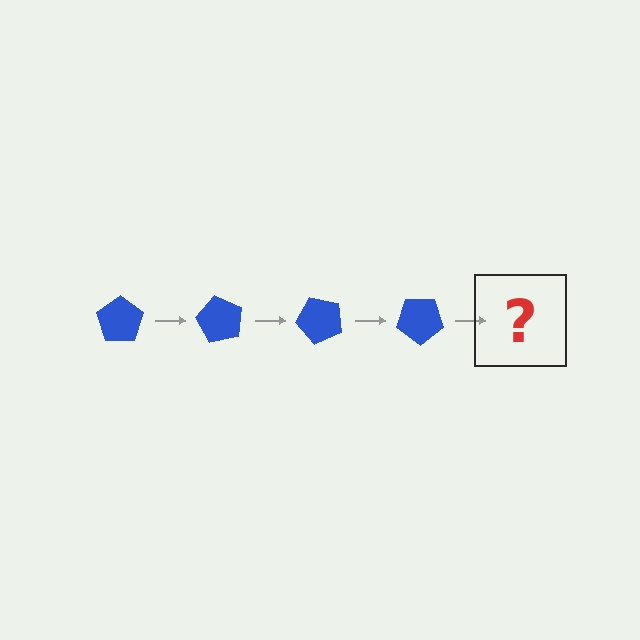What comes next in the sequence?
The next element should be a blue pentagon rotated 240 degrees.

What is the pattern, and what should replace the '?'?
The pattern is that the pentagon rotates 60 degrees each step. The '?' should be a blue pentagon rotated 240 degrees.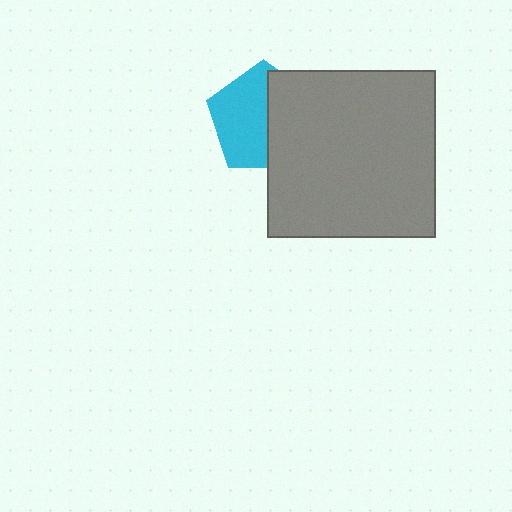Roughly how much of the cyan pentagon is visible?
About half of it is visible (roughly 56%).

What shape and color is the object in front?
The object in front is a gray square.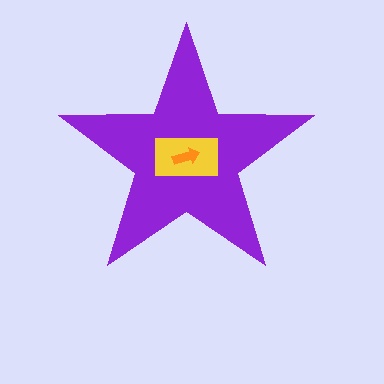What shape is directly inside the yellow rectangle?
The orange arrow.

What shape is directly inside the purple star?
The yellow rectangle.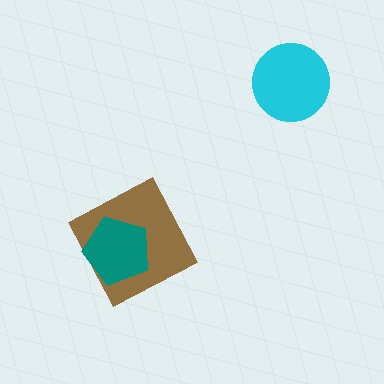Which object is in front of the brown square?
The teal pentagon is in front of the brown square.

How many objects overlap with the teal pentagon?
1 object overlaps with the teal pentagon.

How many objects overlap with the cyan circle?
0 objects overlap with the cyan circle.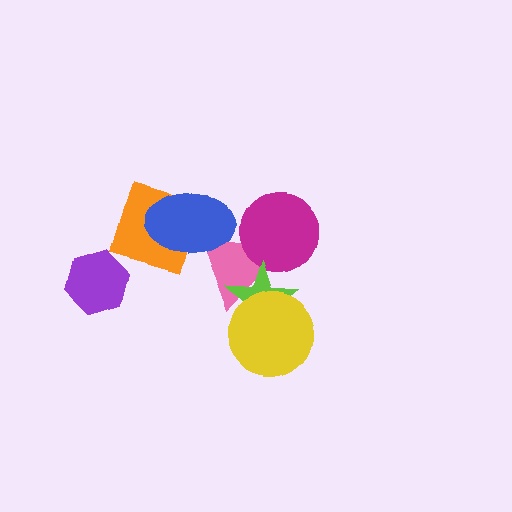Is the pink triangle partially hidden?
Yes, it is partially covered by another shape.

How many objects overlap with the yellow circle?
2 objects overlap with the yellow circle.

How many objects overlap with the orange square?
1 object overlaps with the orange square.